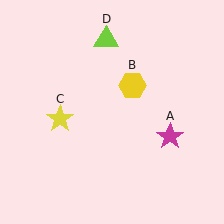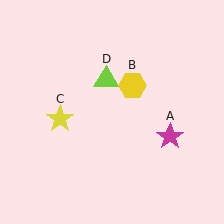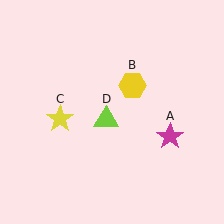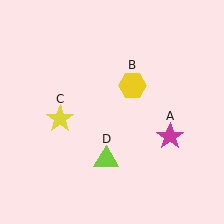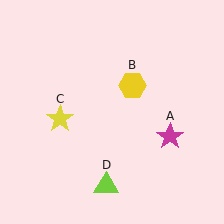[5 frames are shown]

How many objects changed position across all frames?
1 object changed position: lime triangle (object D).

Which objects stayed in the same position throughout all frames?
Magenta star (object A) and yellow hexagon (object B) and yellow star (object C) remained stationary.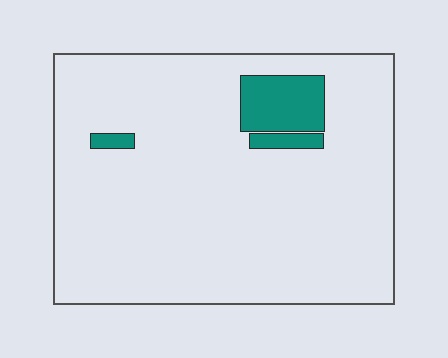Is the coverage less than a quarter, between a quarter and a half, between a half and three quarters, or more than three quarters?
Less than a quarter.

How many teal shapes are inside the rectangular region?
3.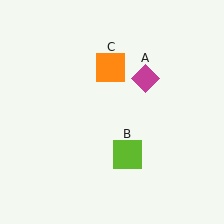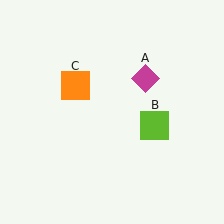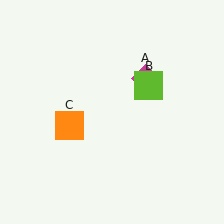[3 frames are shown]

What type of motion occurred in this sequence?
The lime square (object B), orange square (object C) rotated counterclockwise around the center of the scene.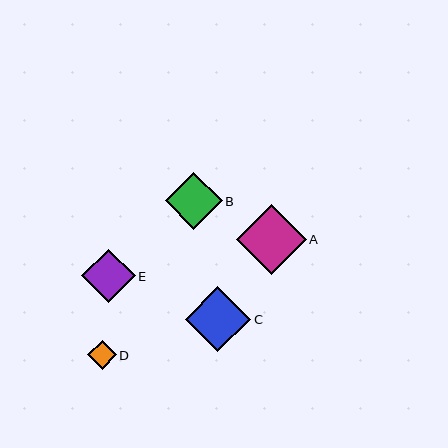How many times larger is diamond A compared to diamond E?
Diamond A is approximately 1.3 times the size of diamond E.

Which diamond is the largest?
Diamond A is the largest with a size of approximately 70 pixels.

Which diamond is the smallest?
Diamond D is the smallest with a size of approximately 29 pixels.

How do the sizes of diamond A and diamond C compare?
Diamond A and diamond C are approximately the same size.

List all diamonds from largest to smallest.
From largest to smallest: A, C, B, E, D.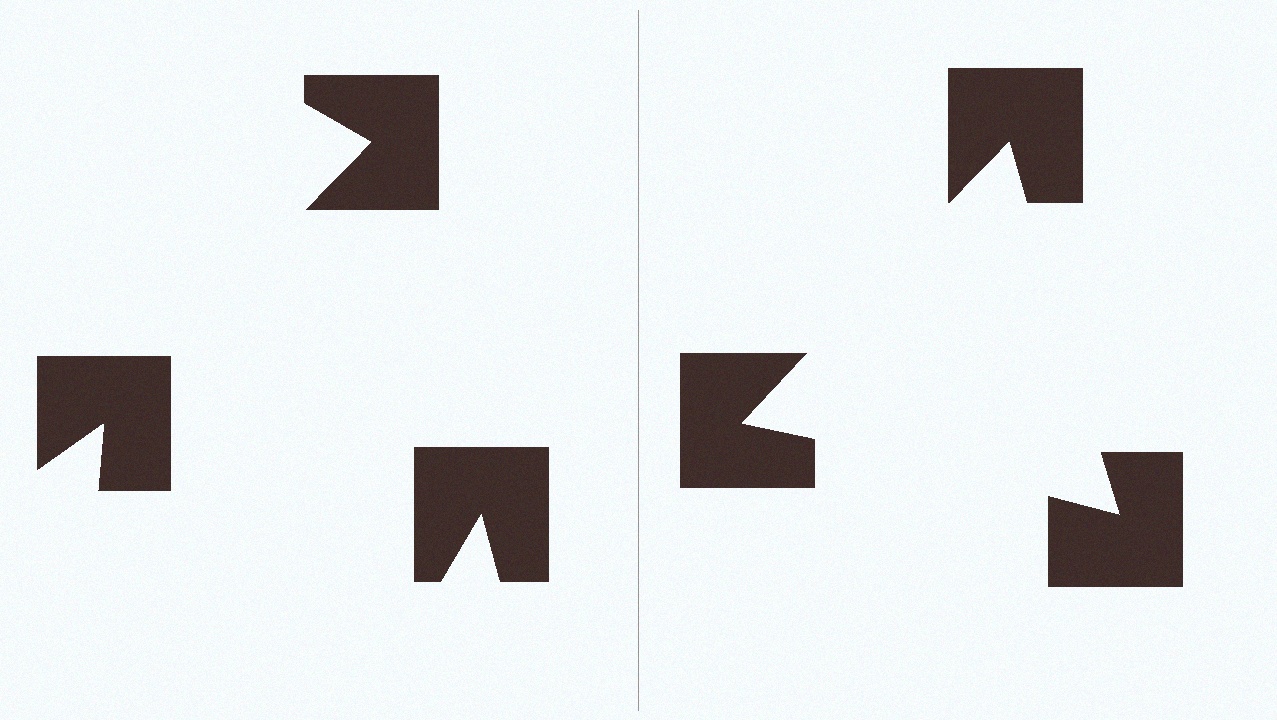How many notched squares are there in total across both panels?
6 — 3 on each side.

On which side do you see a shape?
An illusory triangle appears on the right side. On the left side the wedge cuts are rotated, so no coherent shape forms.